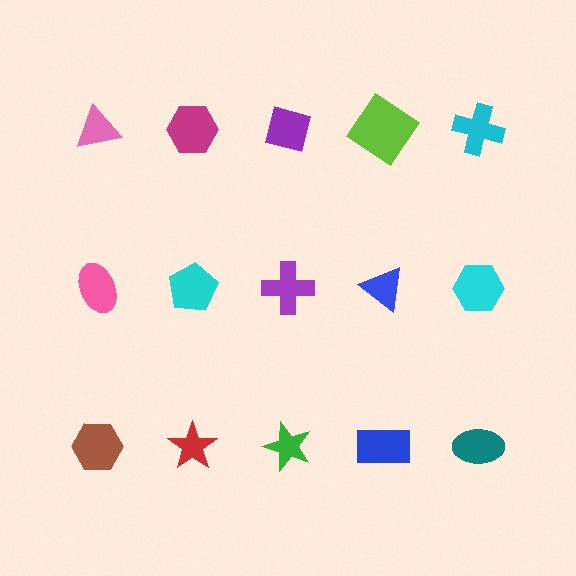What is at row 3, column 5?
A teal ellipse.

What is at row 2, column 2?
A cyan pentagon.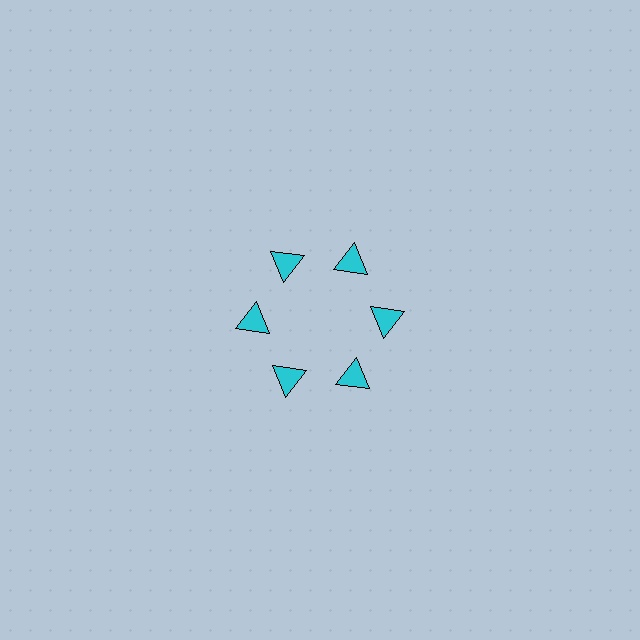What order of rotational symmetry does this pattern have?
This pattern has 6-fold rotational symmetry.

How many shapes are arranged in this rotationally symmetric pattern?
There are 6 shapes, arranged in 6 groups of 1.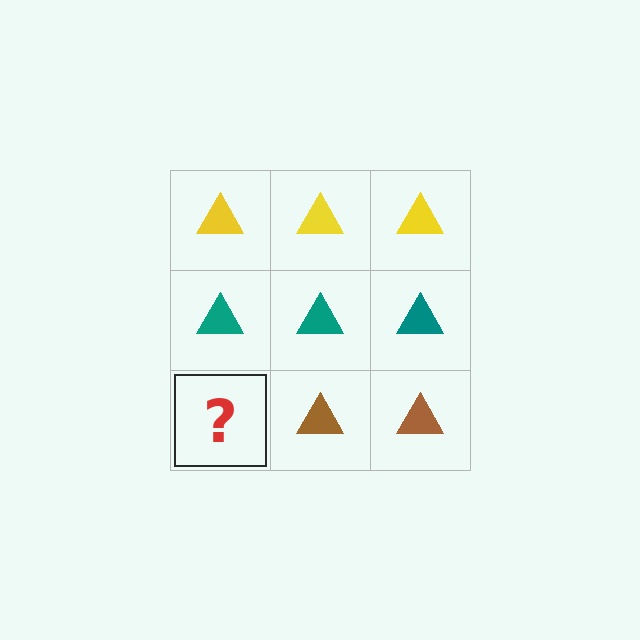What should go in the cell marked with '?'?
The missing cell should contain a brown triangle.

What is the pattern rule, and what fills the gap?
The rule is that each row has a consistent color. The gap should be filled with a brown triangle.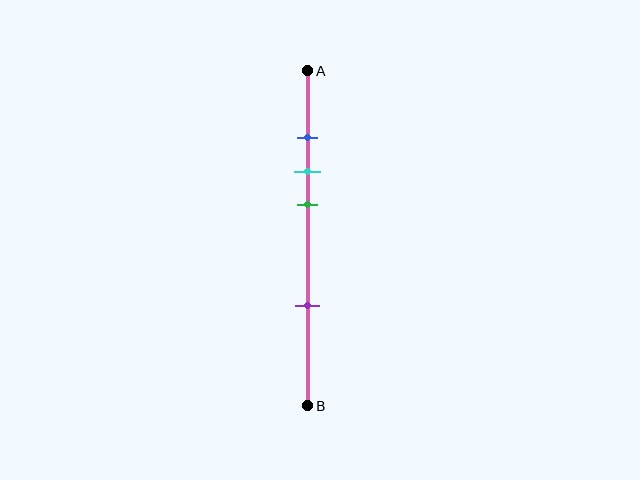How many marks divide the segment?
There are 4 marks dividing the segment.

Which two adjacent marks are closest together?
The blue and cyan marks are the closest adjacent pair.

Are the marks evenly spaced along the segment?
No, the marks are not evenly spaced.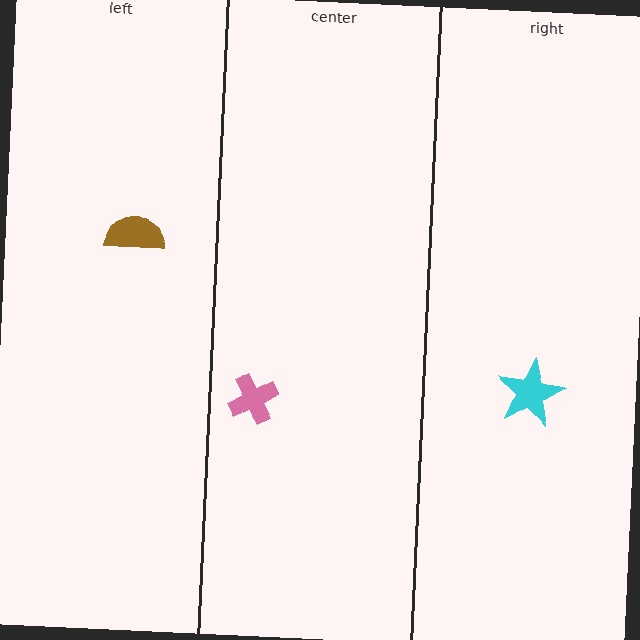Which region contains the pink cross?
The center region.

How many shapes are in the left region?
1.